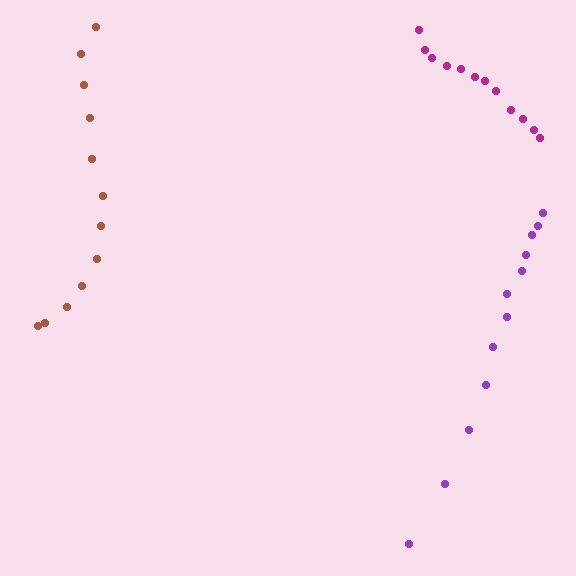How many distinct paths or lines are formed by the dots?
There are 3 distinct paths.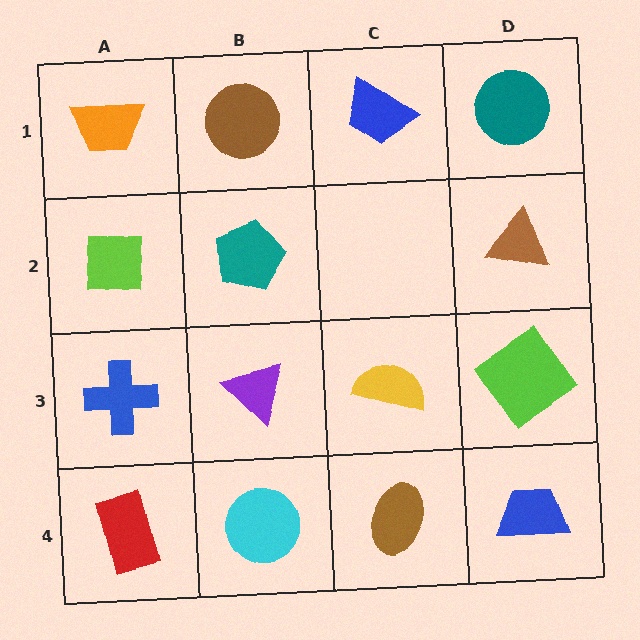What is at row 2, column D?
A brown triangle.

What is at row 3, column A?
A blue cross.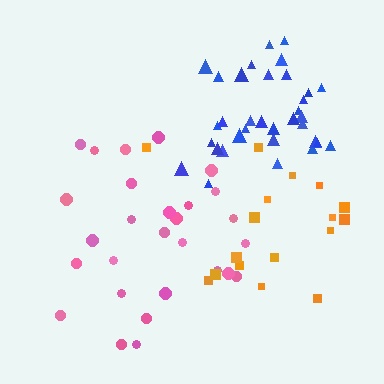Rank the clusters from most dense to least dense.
blue, pink, orange.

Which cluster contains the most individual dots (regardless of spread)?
Blue (34).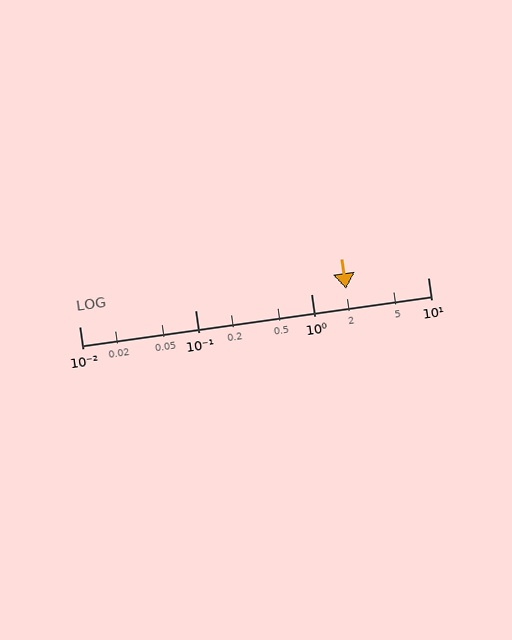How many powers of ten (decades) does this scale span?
The scale spans 3 decades, from 0.01 to 10.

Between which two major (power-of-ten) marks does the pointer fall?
The pointer is between 1 and 10.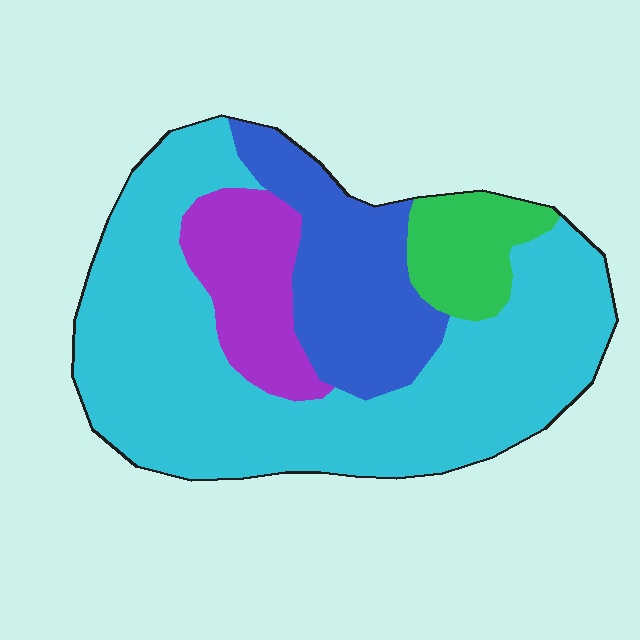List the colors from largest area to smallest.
From largest to smallest: cyan, blue, purple, green.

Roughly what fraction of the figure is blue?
Blue takes up about one fifth (1/5) of the figure.